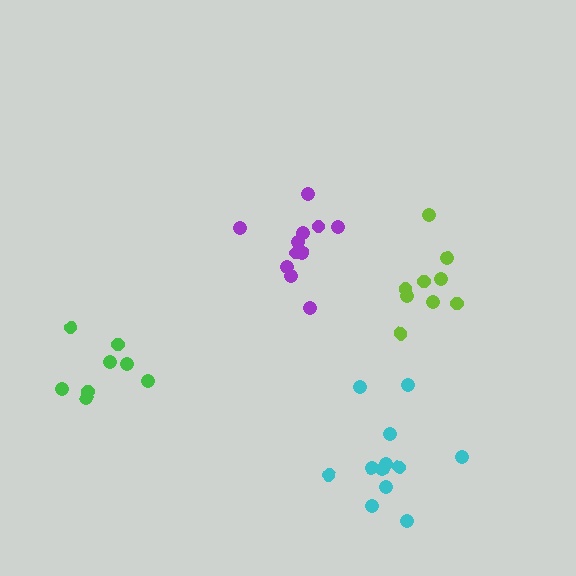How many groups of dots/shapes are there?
There are 4 groups.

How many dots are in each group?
Group 1: 8 dots, Group 2: 12 dots, Group 3: 11 dots, Group 4: 9 dots (40 total).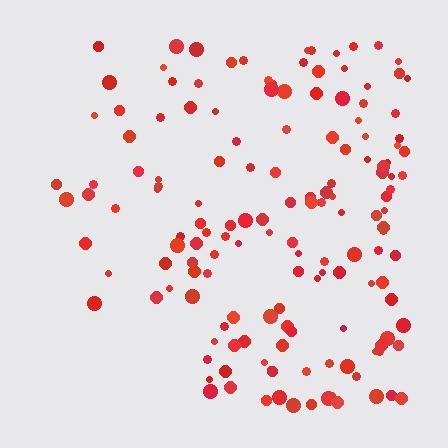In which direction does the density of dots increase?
From left to right, with the right side densest.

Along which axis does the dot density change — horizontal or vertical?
Horizontal.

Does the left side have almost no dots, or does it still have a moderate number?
Still a moderate number, just noticeably fewer than the right.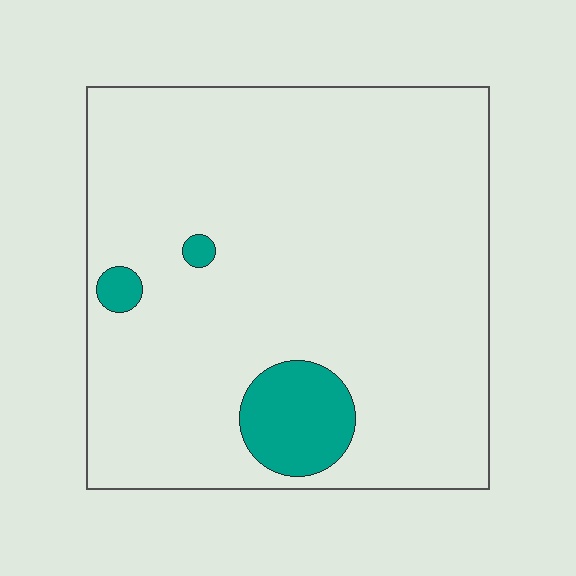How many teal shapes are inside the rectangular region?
3.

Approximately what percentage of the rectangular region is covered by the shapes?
Approximately 10%.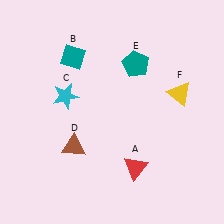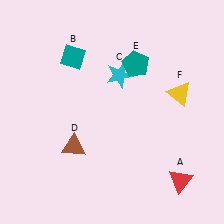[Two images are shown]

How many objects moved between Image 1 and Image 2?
2 objects moved between the two images.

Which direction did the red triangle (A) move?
The red triangle (A) moved right.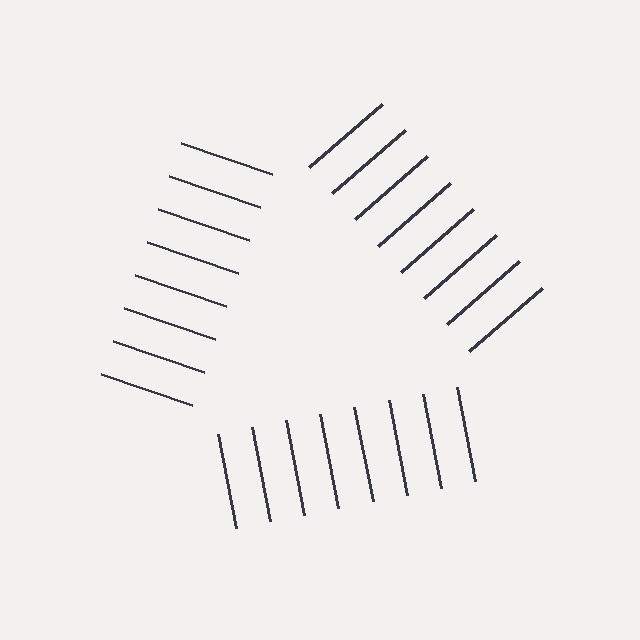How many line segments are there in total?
24 — 8 along each of the 3 edges.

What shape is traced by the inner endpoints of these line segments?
An illusory triangle — the line segments terminate on its edges but no continuous stroke is drawn.